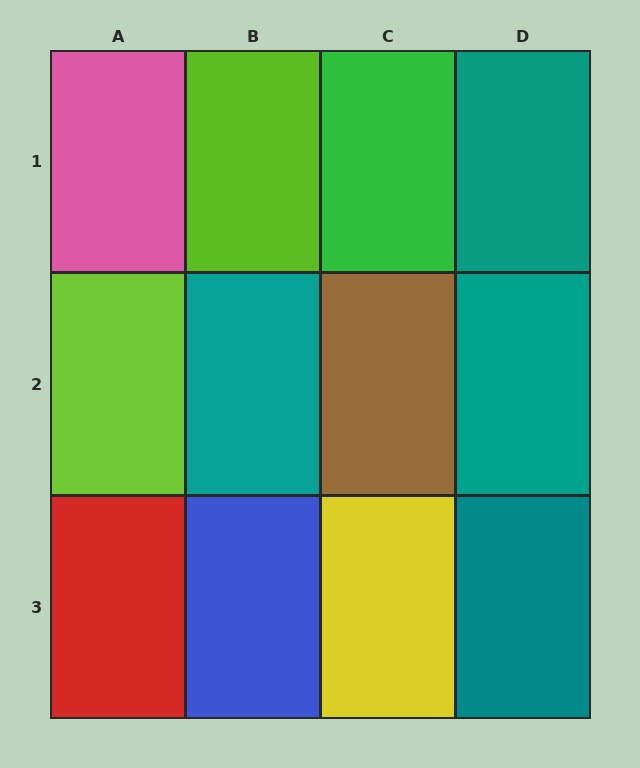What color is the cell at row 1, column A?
Pink.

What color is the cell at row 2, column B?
Teal.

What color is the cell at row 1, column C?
Green.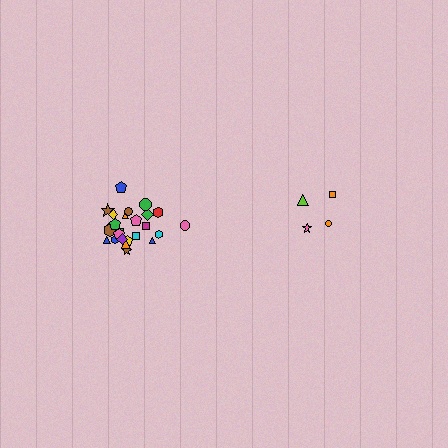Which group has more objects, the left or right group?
The left group.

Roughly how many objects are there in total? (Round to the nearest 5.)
Roughly 30 objects in total.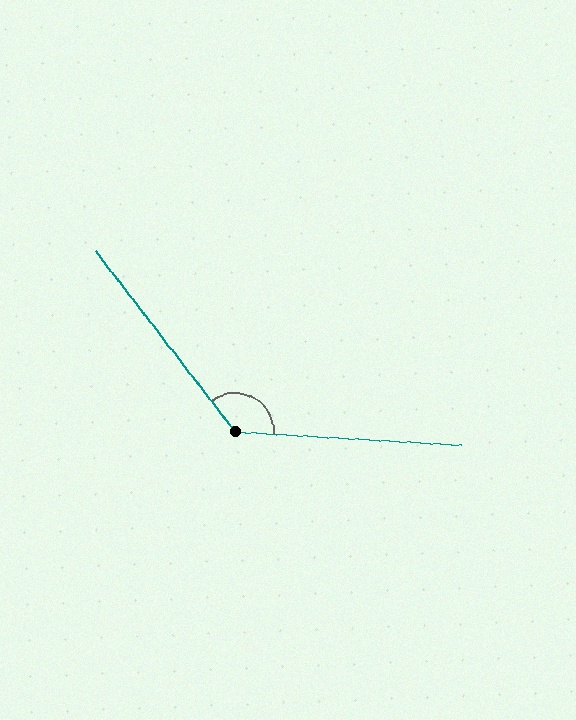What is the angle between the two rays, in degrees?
Approximately 131 degrees.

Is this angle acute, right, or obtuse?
It is obtuse.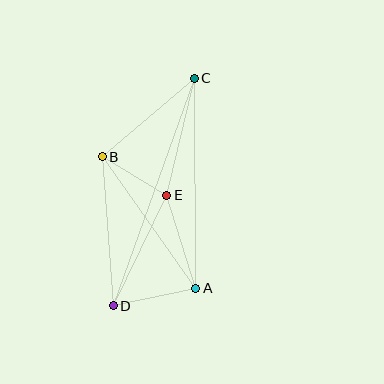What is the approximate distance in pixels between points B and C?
The distance between B and C is approximately 121 pixels.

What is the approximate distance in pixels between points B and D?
The distance between B and D is approximately 150 pixels.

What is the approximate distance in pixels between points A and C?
The distance between A and C is approximately 210 pixels.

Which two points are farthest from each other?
Points C and D are farthest from each other.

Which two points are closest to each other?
Points B and E are closest to each other.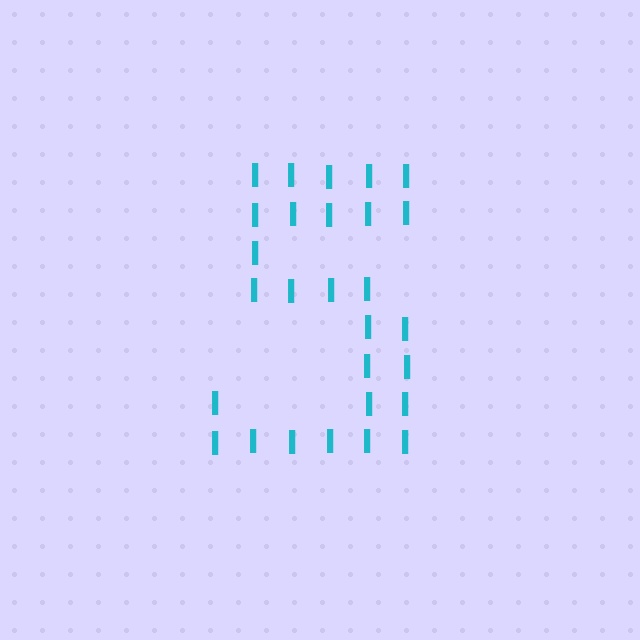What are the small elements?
The small elements are letter I's.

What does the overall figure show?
The overall figure shows the digit 5.